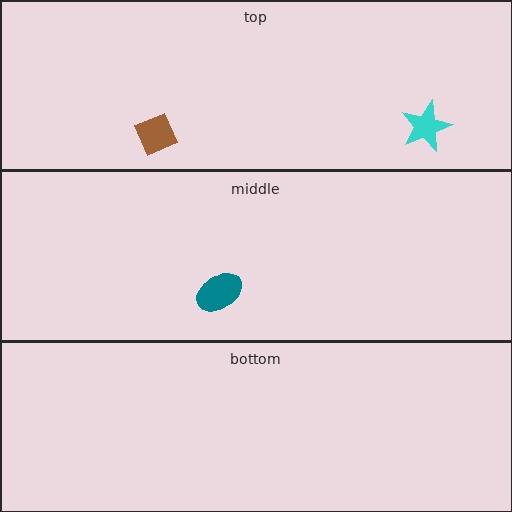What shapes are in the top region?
The cyan star, the brown diamond.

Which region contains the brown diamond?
The top region.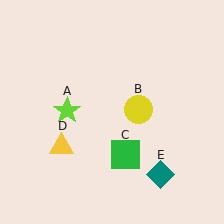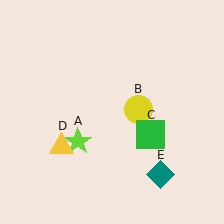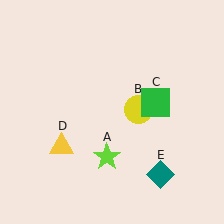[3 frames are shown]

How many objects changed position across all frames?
2 objects changed position: lime star (object A), green square (object C).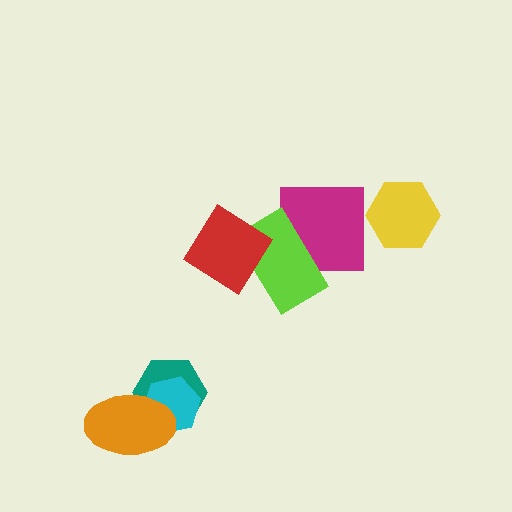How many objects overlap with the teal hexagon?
2 objects overlap with the teal hexagon.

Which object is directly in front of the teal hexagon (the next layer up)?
The cyan hexagon is directly in front of the teal hexagon.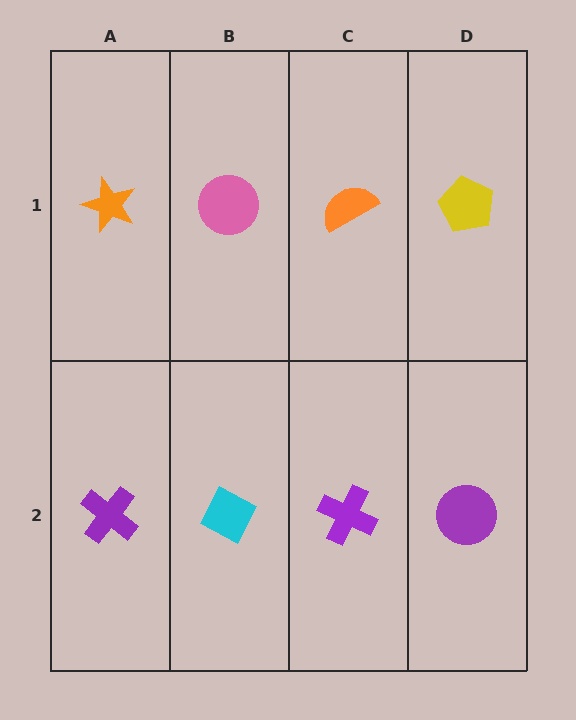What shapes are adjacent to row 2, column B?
A pink circle (row 1, column B), a purple cross (row 2, column A), a purple cross (row 2, column C).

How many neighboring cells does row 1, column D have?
2.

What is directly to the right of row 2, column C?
A purple circle.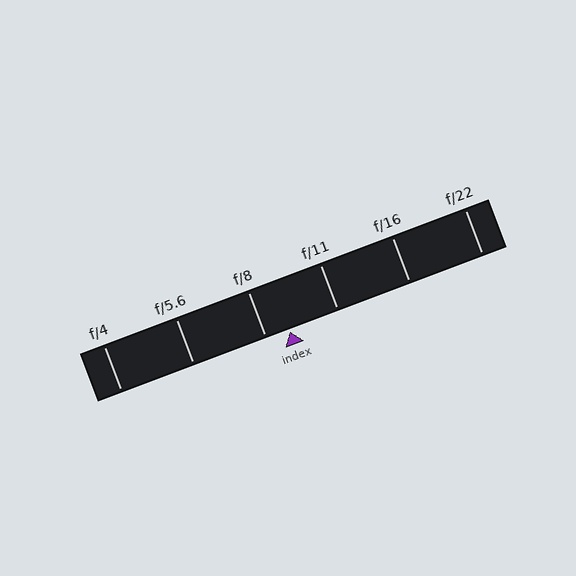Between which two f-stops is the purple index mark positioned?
The index mark is between f/8 and f/11.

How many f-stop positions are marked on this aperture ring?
There are 6 f-stop positions marked.